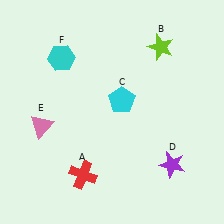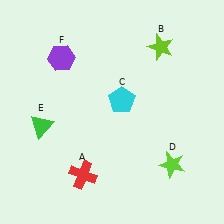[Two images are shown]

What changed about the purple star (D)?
In Image 1, D is purple. In Image 2, it changed to lime.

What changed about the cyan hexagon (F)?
In Image 1, F is cyan. In Image 2, it changed to purple.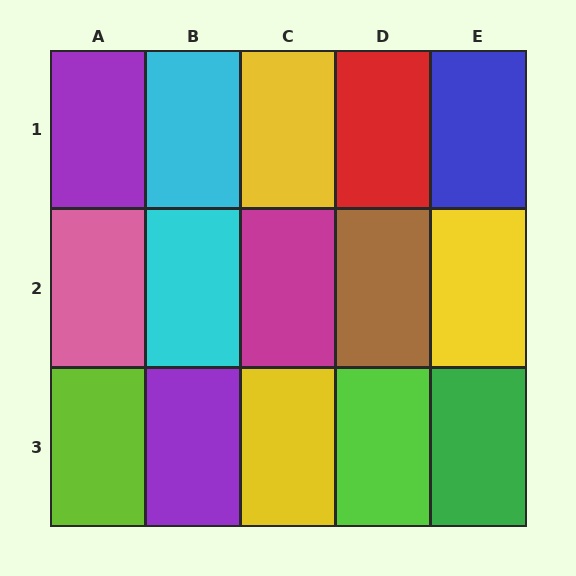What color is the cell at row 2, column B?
Cyan.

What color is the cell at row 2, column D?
Brown.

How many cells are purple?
2 cells are purple.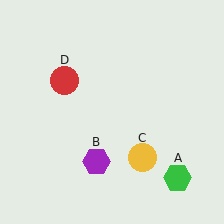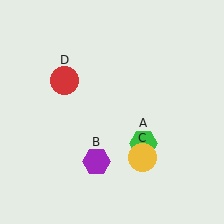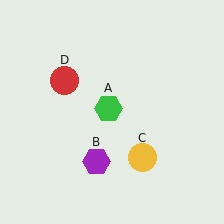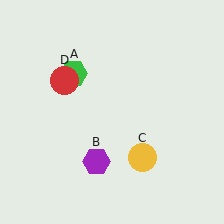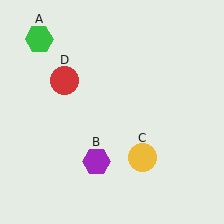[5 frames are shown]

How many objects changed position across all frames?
1 object changed position: green hexagon (object A).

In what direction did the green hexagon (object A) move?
The green hexagon (object A) moved up and to the left.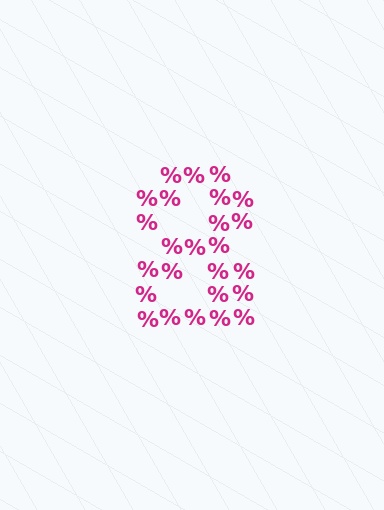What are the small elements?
The small elements are percent signs.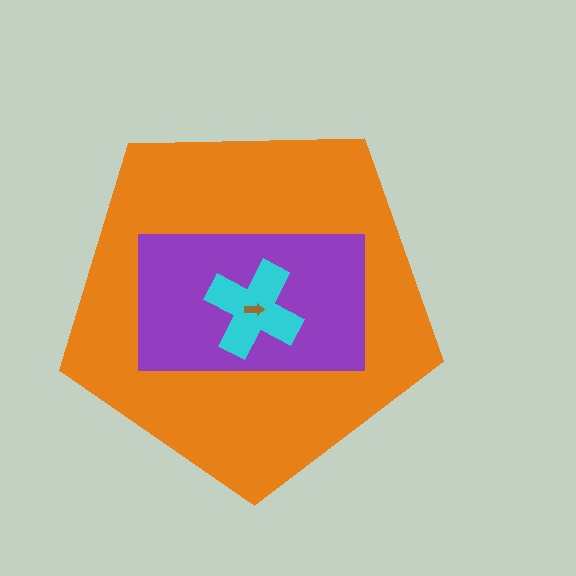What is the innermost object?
The brown arrow.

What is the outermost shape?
The orange pentagon.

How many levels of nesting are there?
4.